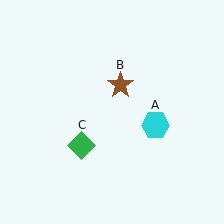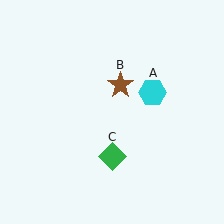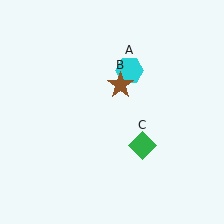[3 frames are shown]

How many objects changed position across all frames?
2 objects changed position: cyan hexagon (object A), green diamond (object C).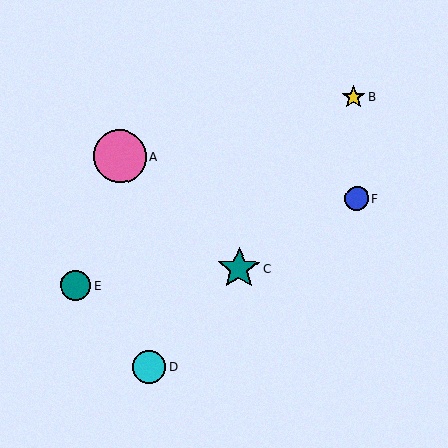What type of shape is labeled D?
Shape D is a cyan circle.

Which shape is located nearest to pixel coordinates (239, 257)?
The teal star (labeled C) at (239, 269) is nearest to that location.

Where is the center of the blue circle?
The center of the blue circle is at (357, 199).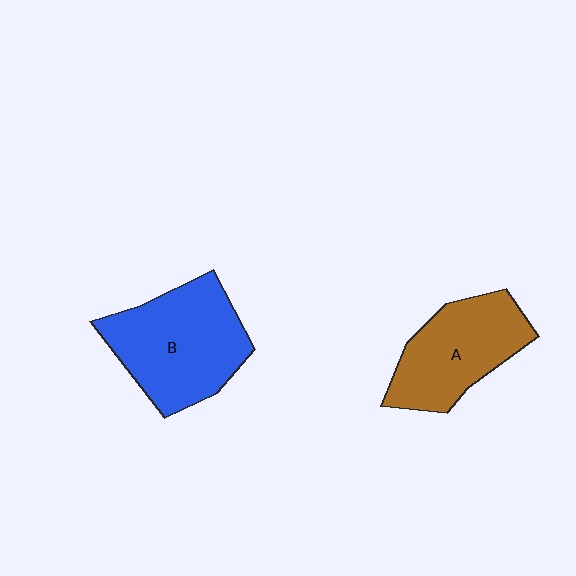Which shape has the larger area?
Shape B (blue).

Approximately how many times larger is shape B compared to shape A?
Approximately 1.2 times.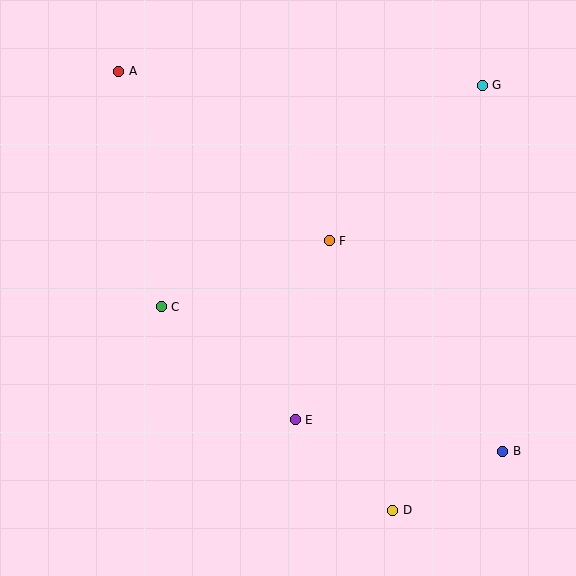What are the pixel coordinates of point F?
Point F is at (329, 241).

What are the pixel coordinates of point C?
Point C is at (161, 307).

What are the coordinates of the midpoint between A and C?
The midpoint between A and C is at (140, 189).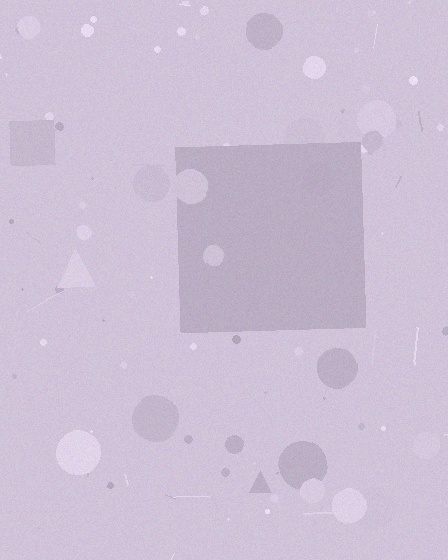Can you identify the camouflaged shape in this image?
The camouflaged shape is a square.